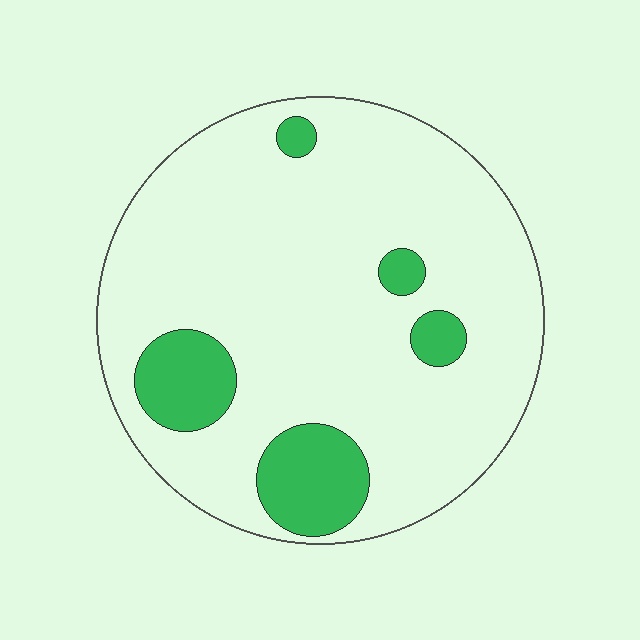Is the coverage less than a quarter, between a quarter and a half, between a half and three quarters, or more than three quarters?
Less than a quarter.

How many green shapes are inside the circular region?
5.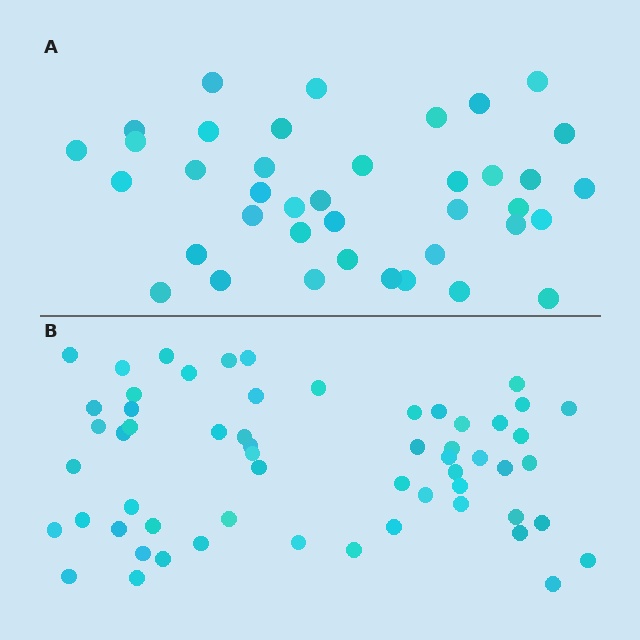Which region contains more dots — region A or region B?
Region B (the bottom region) has more dots.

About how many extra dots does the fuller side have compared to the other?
Region B has approximately 20 more dots than region A.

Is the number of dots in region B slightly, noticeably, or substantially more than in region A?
Region B has substantially more. The ratio is roughly 1.5 to 1.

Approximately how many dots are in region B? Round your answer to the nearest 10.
About 60 dots. (The exact count is 58, which rounds to 60.)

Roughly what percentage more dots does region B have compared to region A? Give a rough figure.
About 50% more.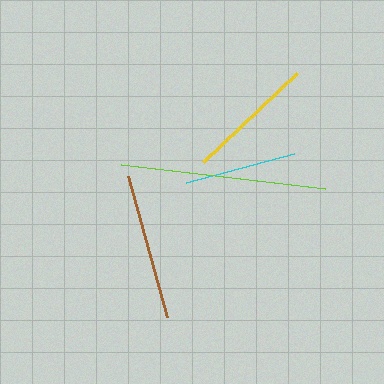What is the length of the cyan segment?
The cyan segment is approximately 112 pixels long.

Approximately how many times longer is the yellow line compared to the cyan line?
The yellow line is approximately 1.2 times the length of the cyan line.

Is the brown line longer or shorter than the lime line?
The lime line is longer than the brown line.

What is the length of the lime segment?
The lime segment is approximately 205 pixels long.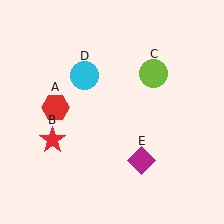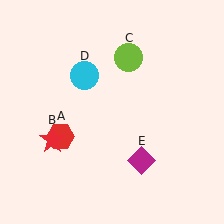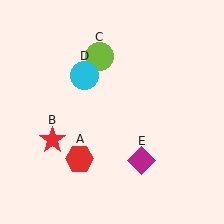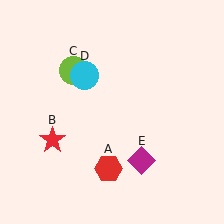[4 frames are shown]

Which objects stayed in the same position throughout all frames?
Red star (object B) and cyan circle (object D) and magenta diamond (object E) remained stationary.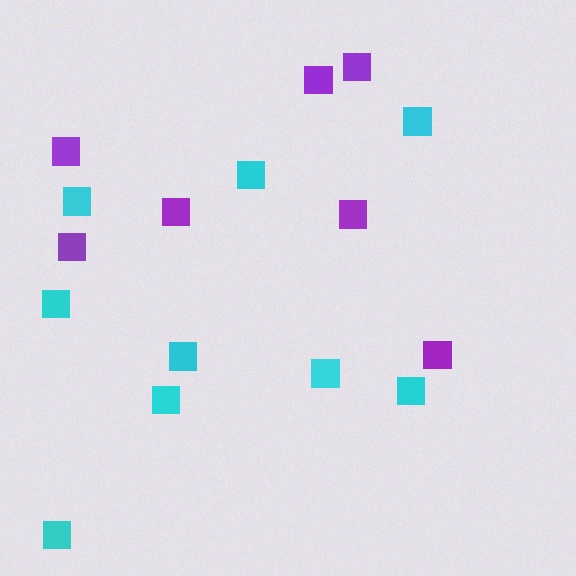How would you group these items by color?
There are 2 groups: one group of cyan squares (9) and one group of purple squares (7).